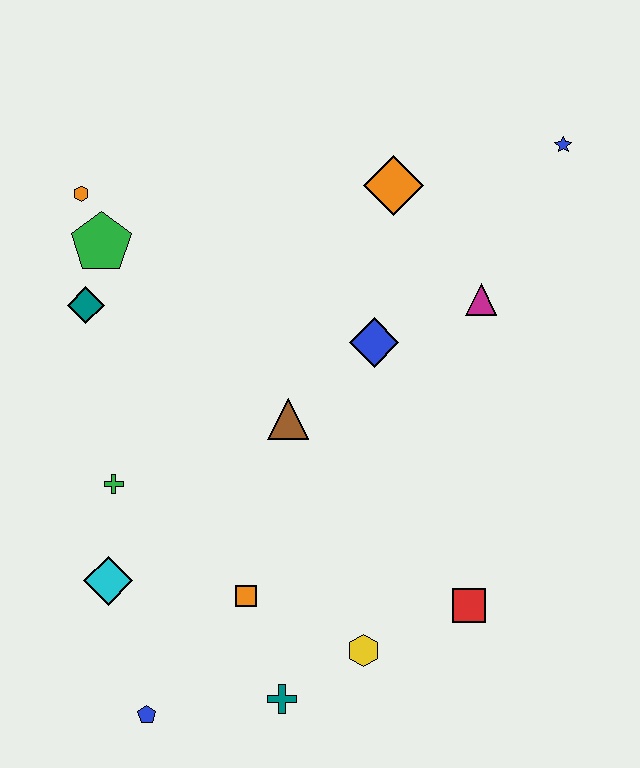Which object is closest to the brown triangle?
The blue diamond is closest to the brown triangle.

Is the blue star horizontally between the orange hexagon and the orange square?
No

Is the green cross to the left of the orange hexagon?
No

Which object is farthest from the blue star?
The blue pentagon is farthest from the blue star.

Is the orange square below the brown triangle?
Yes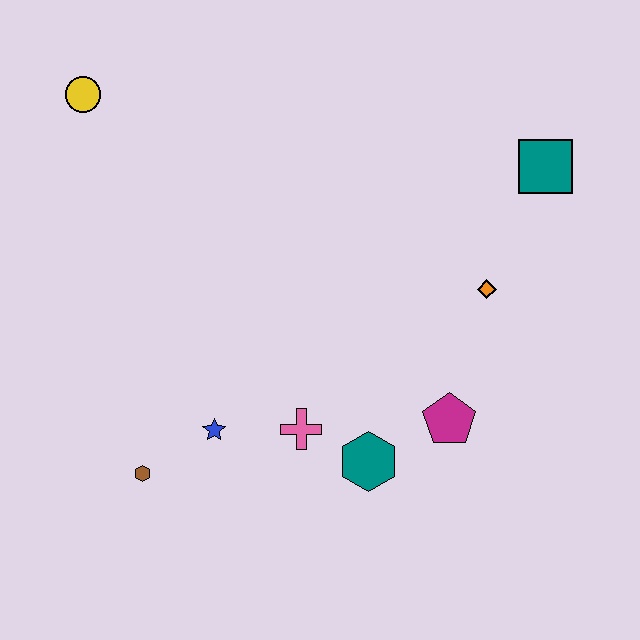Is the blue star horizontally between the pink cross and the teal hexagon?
No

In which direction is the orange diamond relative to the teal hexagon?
The orange diamond is above the teal hexagon.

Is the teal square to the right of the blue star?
Yes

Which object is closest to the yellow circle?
The blue star is closest to the yellow circle.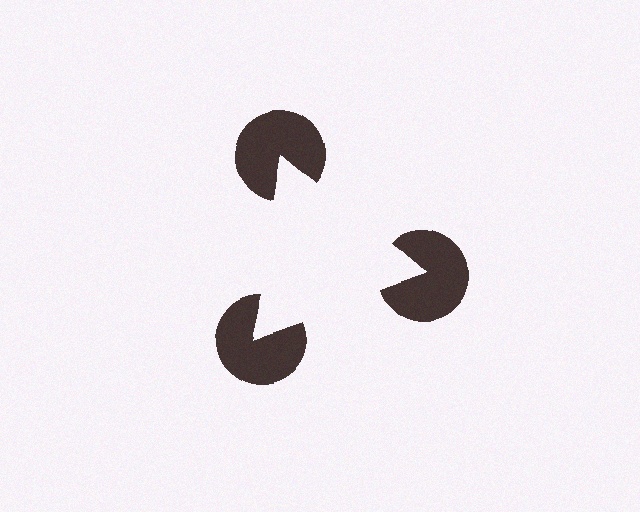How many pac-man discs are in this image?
There are 3 — one at each vertex of the illusory triangle.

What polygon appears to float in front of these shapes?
An illusory triangle — its edges are inferred from the aligned wedge cuts in the pac-man discs, not physically drawn.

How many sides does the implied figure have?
3 sides.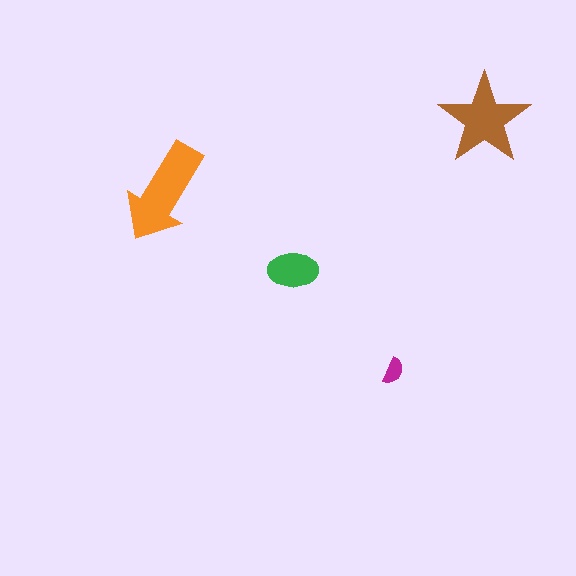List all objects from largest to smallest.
The orange arrow, the brown star, the green ellipse, the magenta semicircle.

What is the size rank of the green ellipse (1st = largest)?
3rd.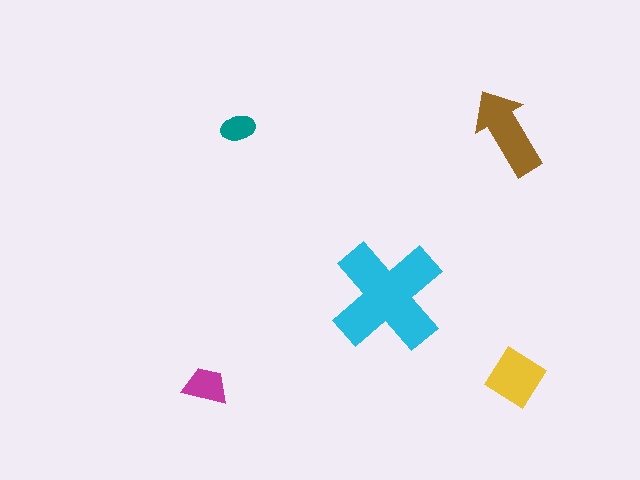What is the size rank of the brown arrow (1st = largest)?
2nd.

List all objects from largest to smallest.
The cyan cross, the brown arrow, the yellow diamond, the magenta trapezoid, the teal ellipse.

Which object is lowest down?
The magenta trapezoid is bottommost.